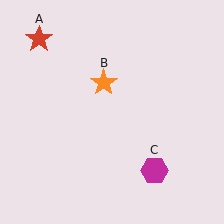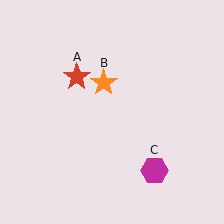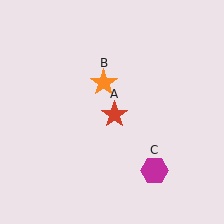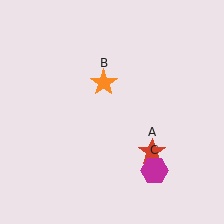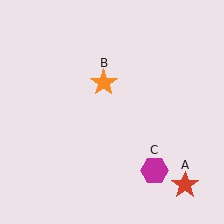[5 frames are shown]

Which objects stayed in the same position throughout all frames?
Orange star (object B) and magenta hexagon (object C) remained stationary.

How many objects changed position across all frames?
1 object changed position: red star (object A).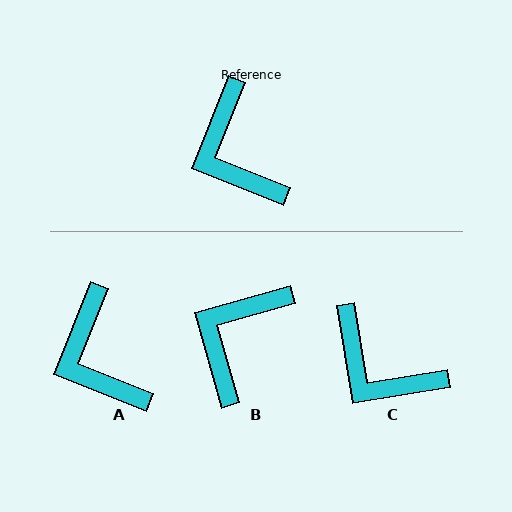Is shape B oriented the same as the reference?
No, it is off by about 53 degrees.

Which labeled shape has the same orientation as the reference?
A.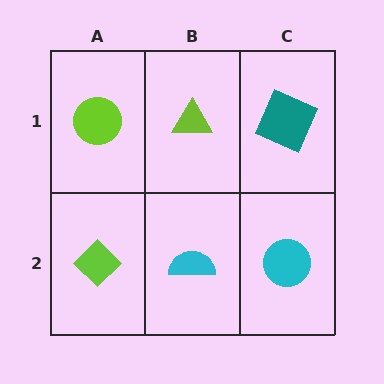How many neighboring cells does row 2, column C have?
2.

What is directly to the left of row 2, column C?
A cyan semicircle.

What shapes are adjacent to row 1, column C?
A cyan circle (row 2, column C), a lime triangle (row 1, column B).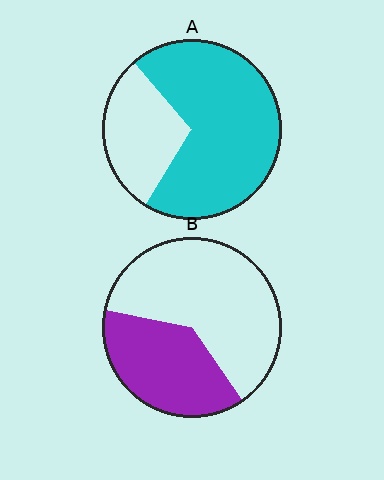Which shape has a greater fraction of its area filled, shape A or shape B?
Shape A.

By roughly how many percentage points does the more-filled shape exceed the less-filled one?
By roughly 35 percentage points (A over B).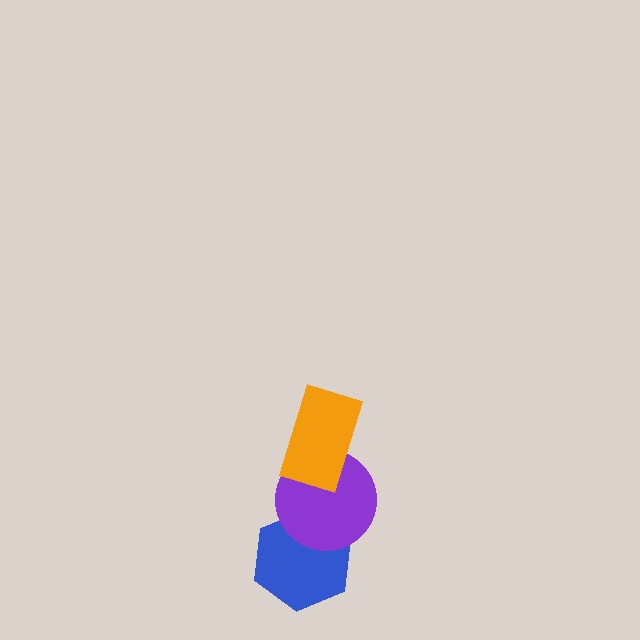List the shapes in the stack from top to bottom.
From top to bottom: the orange rectangle, the purple circle, the blue hexagon.